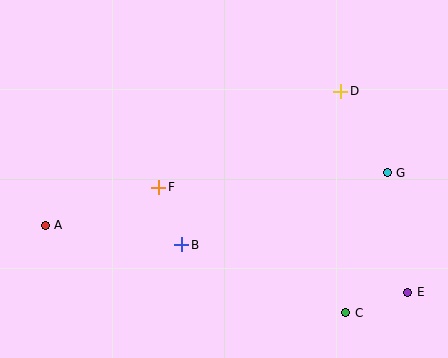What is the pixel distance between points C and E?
The distance between C and E is 65 pixels.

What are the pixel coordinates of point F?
Point F is at (159, 187).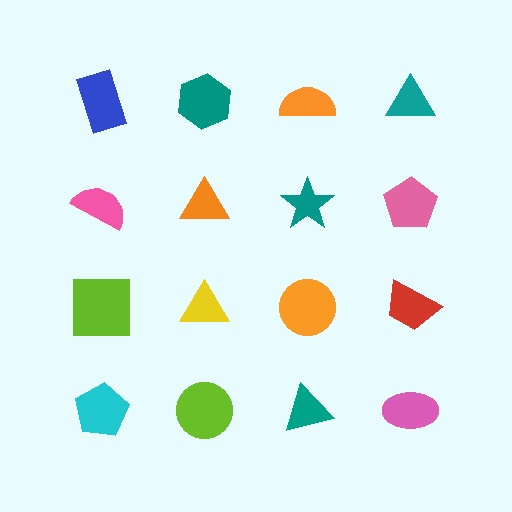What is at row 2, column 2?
An orange triangle.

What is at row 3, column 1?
A lime square.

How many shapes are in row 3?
4 shapes.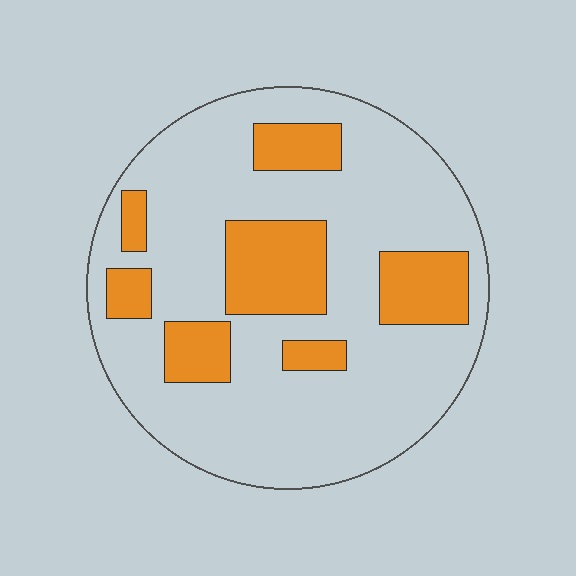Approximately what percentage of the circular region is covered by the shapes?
Approximately 25%.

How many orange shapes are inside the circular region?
7.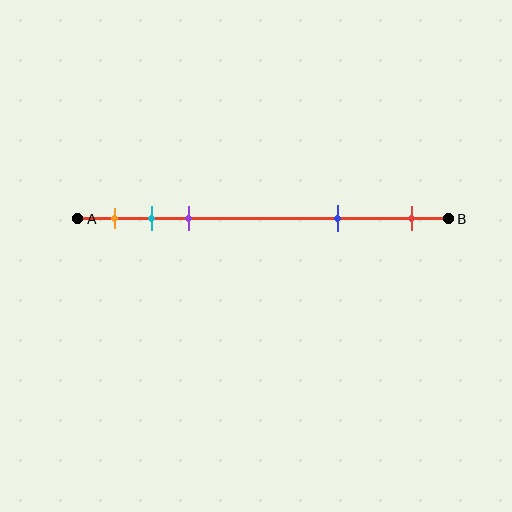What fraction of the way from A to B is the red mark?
The red mark is approximately 90% (0.9) of the way from A to B.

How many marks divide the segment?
There are 5 marks dividing the segment.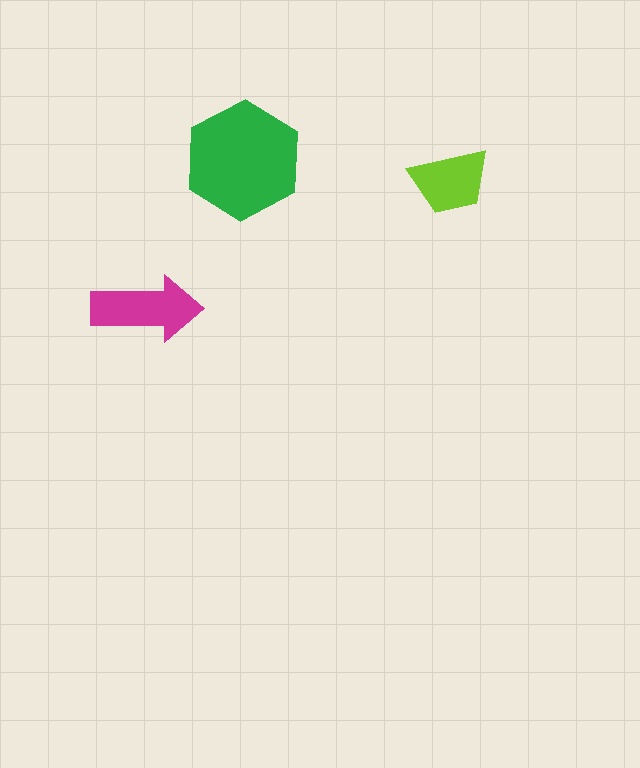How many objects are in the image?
There are 3 objects in the image.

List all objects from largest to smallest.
The green hexagon, the magenta arrow, the lime trapezoid.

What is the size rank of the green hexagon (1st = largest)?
1st.